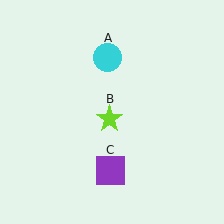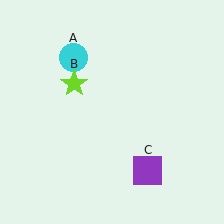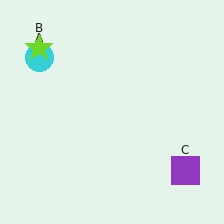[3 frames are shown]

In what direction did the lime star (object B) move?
The lime star (object B) moved up and to the left.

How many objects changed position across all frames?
3 objects changed position: cyan circle (object A), lime star (object B), purple square (object C).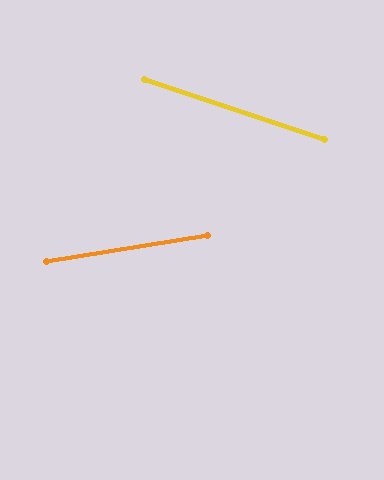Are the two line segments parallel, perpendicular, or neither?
Neither parallel nor perpendicular — they differ by about 28°.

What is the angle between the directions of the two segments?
Approximately 28 degrees.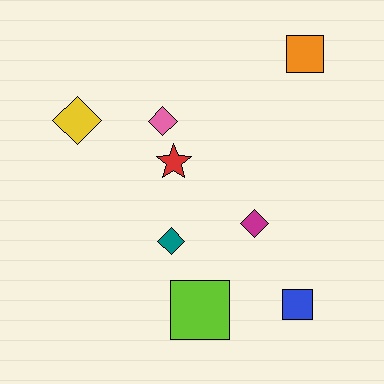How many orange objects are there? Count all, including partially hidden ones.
There is 1 orange object.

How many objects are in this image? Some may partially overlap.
There are 8 objects.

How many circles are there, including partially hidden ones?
There are no circles.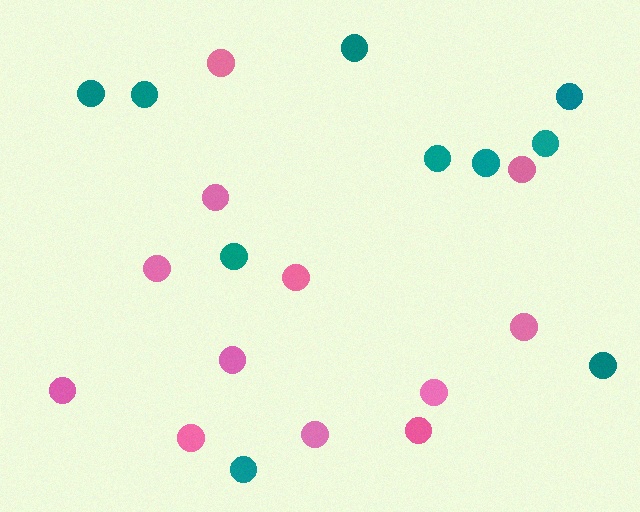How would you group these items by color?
There are 2 groups: one group of pink circles (12) and one group of teal circles (10).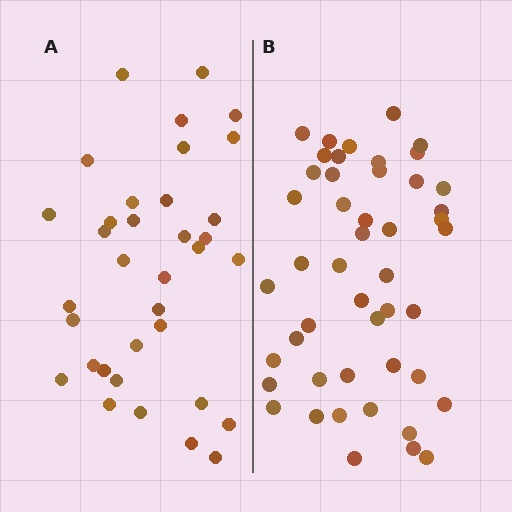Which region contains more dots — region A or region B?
Region B (the right region) has more dots.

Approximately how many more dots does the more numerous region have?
Region B has roughly 12 or so more dots than region A.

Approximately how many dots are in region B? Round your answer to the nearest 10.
About 50 dots. (The exact count is 47, which rounds to 50.)